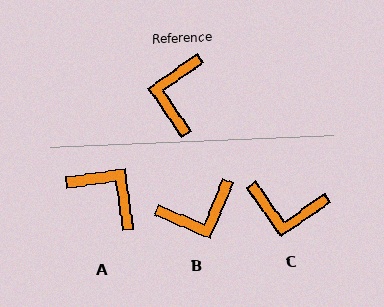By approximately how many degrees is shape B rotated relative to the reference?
Approximately 123 degrees counter-clockwise.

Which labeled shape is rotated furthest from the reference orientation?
B, about 123 degrees away.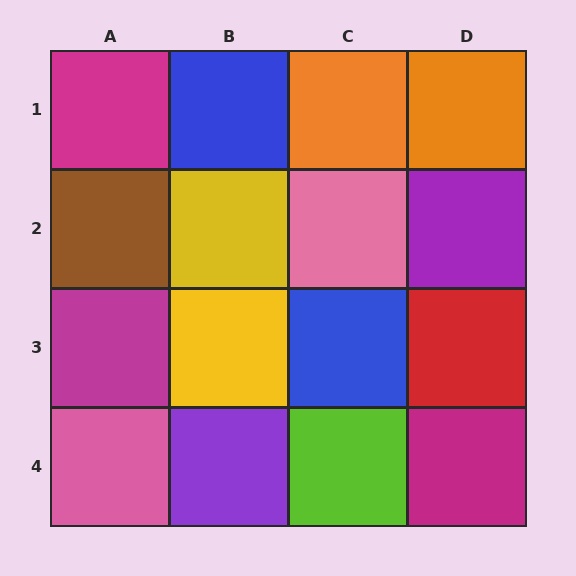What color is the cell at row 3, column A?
Magenta.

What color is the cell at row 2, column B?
Yellow.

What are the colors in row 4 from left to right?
Pink, purple, lime, magenta.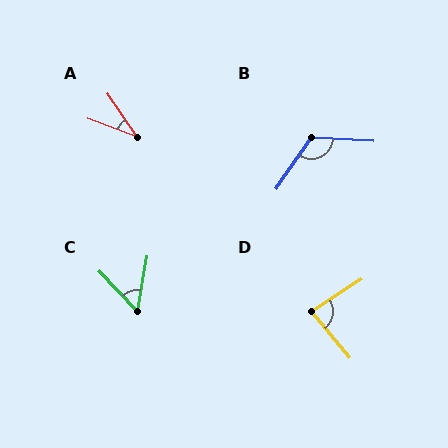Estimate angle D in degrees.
Approximately 84 degrees.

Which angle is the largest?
B, at approximately 121 degrees.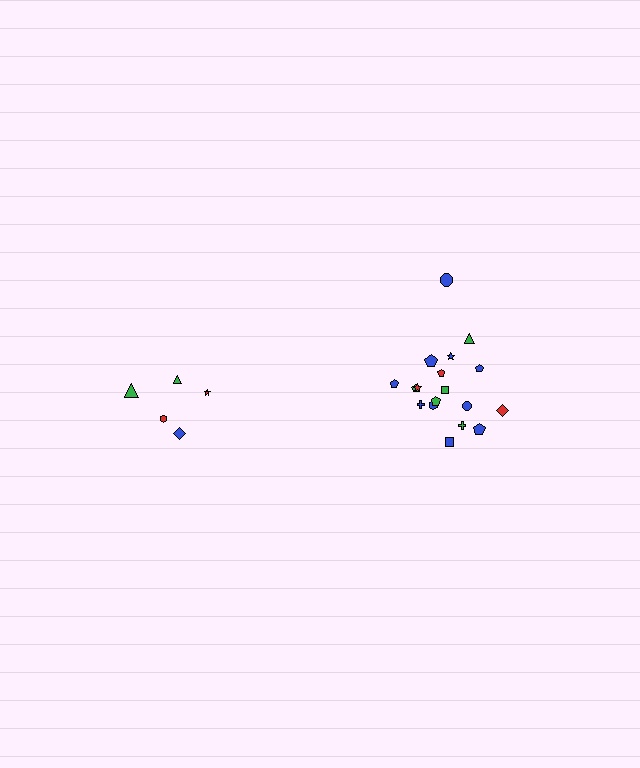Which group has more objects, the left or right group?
The right group.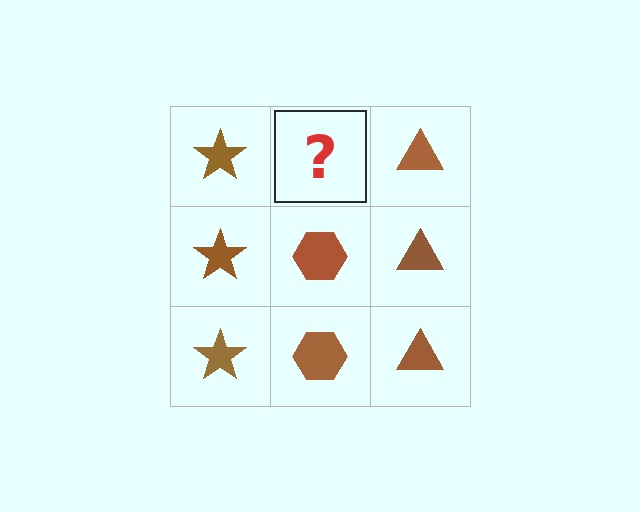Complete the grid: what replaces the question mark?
The question mark should be replaced with a brown hexagon.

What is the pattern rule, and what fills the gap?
The rule is that each column has a consistent shape. The gap should be filled with a brown hexagon.